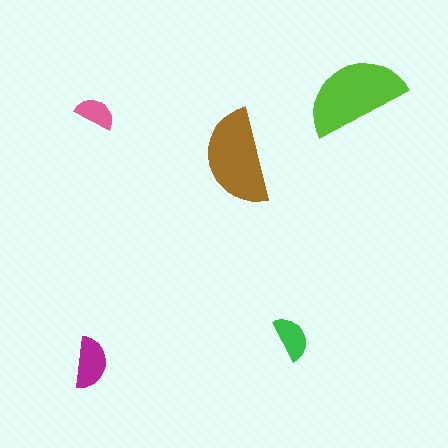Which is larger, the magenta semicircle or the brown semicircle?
The brown one.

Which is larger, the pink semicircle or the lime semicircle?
The lime one.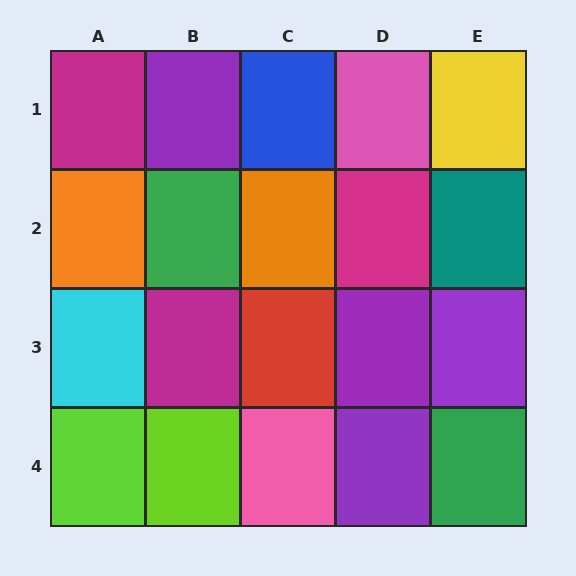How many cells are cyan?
1 cell is cyan.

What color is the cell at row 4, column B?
Lime.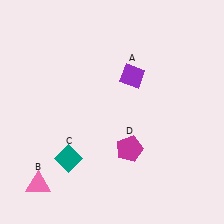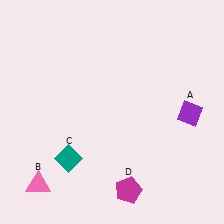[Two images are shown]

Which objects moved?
The objects that moved are: the purple diamond (A), the magenta pentagon (D).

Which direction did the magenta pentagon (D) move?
The magenta pentagon (D) moved down.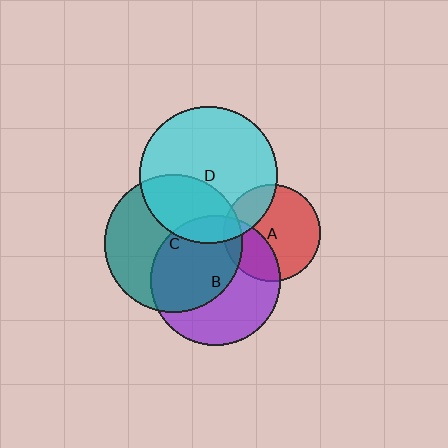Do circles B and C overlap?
Yes.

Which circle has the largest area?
Circle C (teal).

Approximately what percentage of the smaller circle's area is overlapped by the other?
Approximately 50%.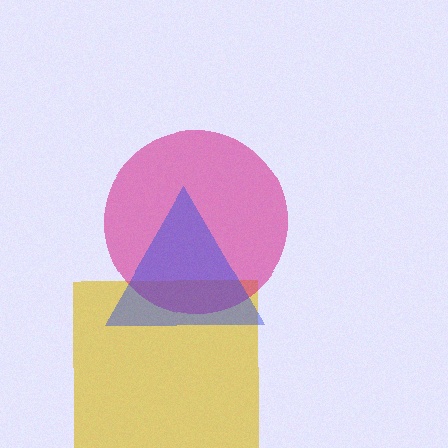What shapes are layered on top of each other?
The layered shapes are: a yellow square, a magenta circle, a blue triangle.